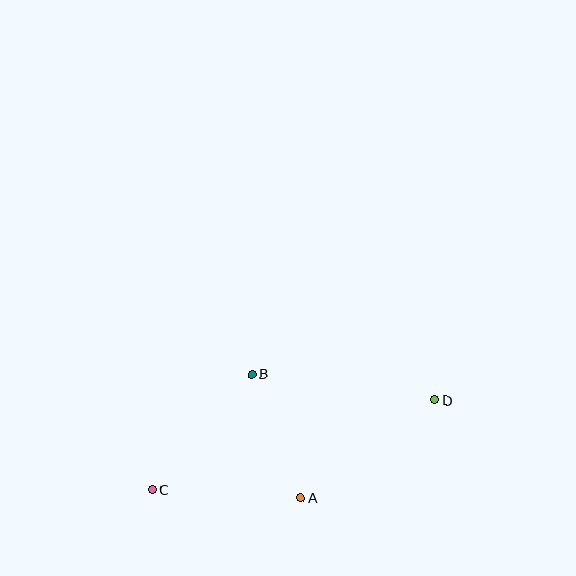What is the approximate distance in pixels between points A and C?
The distance between A and C is approximately 149 pixels.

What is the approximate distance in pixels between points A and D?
The distance between A and D is approximately 166 pixels.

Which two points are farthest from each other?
Points C and D are farthest from each other.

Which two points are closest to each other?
Points A and B are closest to each other.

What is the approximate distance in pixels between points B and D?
The distance between B and D is approximately 184 pixels.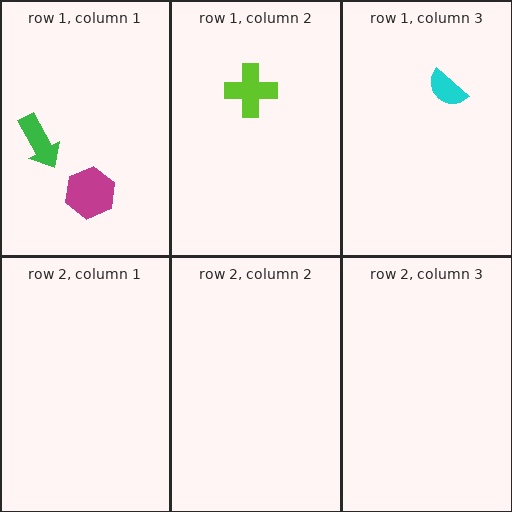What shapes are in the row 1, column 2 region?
The lime cross.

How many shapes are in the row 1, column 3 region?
1.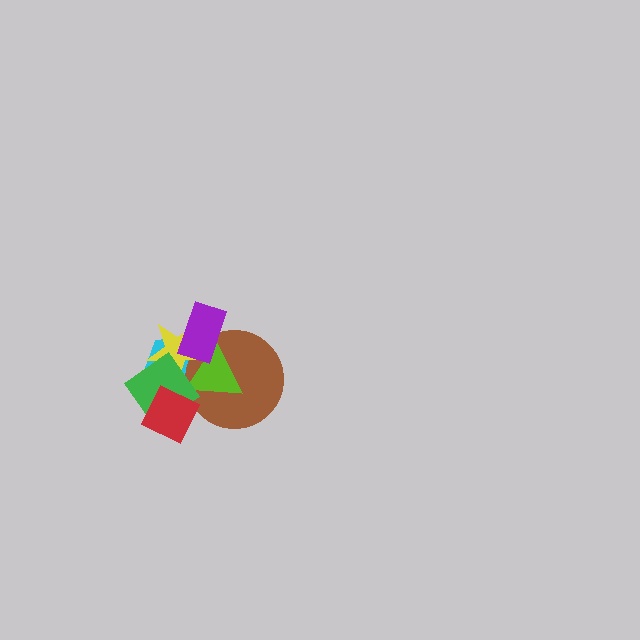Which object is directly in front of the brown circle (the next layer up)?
The lime triangle is directly in front of the brown circle.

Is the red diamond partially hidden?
No, no other shape covers it.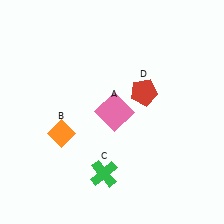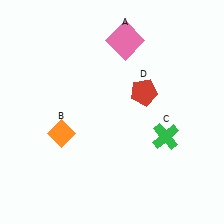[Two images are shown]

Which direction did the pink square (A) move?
The pink square (A) moved up.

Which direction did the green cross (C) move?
The green cross (C) moved right.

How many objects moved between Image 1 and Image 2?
2 objects moved between the two images.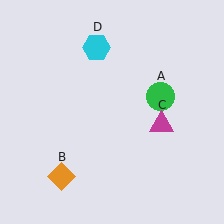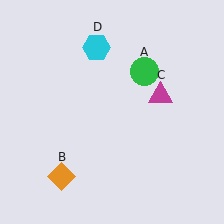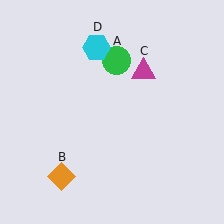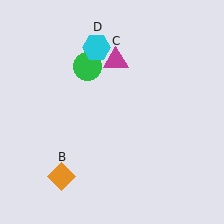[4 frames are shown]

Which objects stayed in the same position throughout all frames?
Orange diamond (object B) and cyan hexagon (object D) remained stationary.